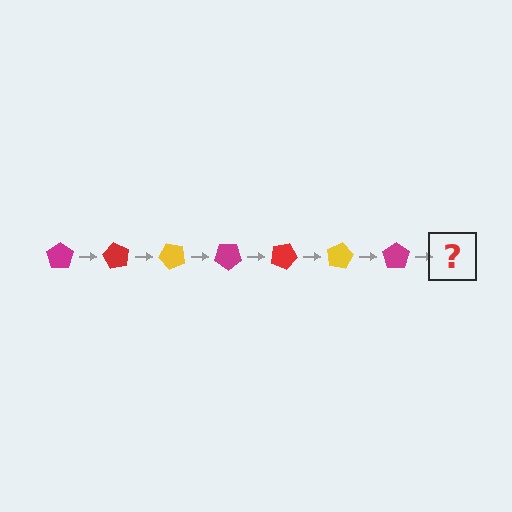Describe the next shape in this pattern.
It should be a red pentagon, rotated 420 degrees from the start.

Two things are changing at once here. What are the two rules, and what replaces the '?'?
The two rules are that it rotates 60 degrees each step and the color cycles through magenta, red, and yellow. The '?' should be a red pentagon, rotated 420 degrees from the start.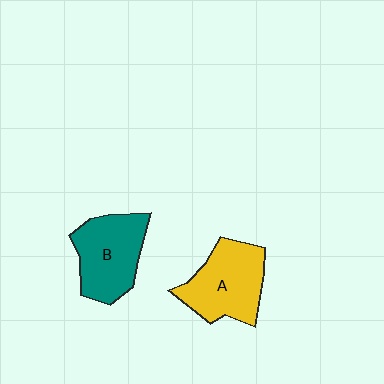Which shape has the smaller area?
Shape B (teal).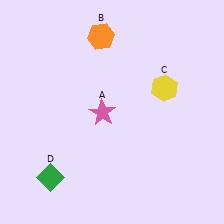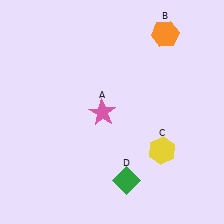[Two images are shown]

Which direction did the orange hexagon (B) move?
The orange hexagon (B) moved right.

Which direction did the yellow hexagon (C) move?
The yellow hexagon (C) moved down.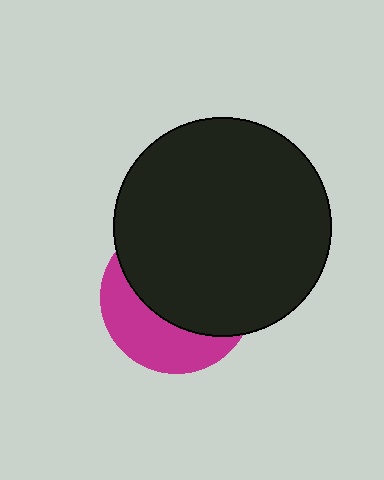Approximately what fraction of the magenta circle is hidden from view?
Roughly 63% of the magenta circle is hidden behind the black circle.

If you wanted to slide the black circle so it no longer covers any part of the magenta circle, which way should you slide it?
Slide it up — that is the most direct way to separate the two shapes.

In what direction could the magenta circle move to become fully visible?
The magenta circle could move down. That would shift it out from behind the black circle entirely.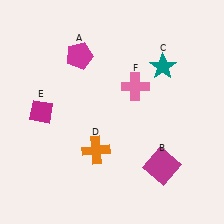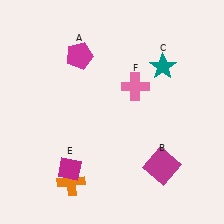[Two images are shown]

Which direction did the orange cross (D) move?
The orange cross (D) moved down.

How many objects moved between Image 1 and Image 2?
2 objects moved between the two images.